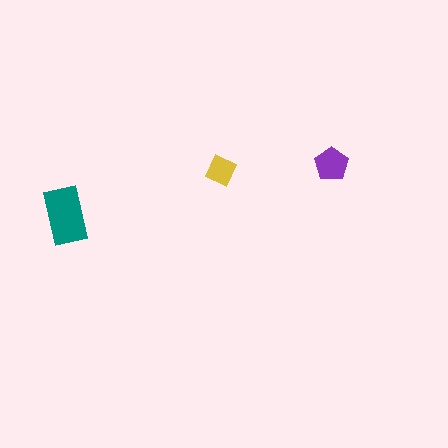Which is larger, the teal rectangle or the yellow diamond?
The teal rectangle.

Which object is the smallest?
The yellow diamond.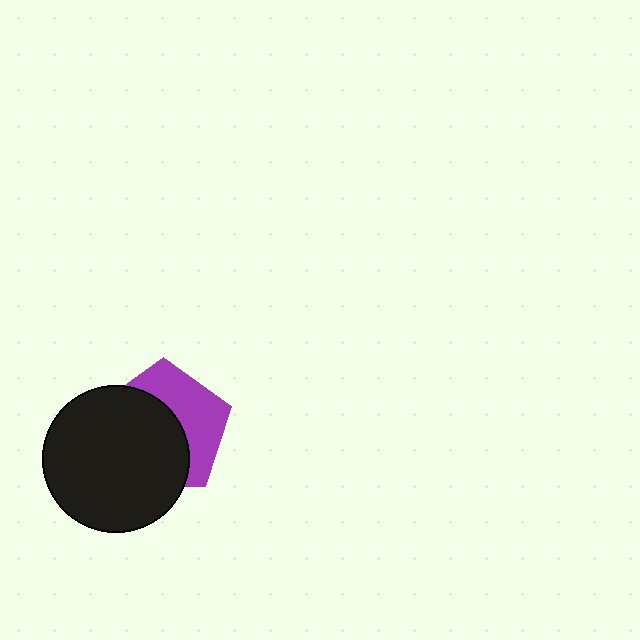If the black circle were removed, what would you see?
You would see the complete purple pentagon.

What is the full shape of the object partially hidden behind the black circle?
The partially hidden object is a purple pentagon.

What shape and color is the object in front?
The object in front is a black circle.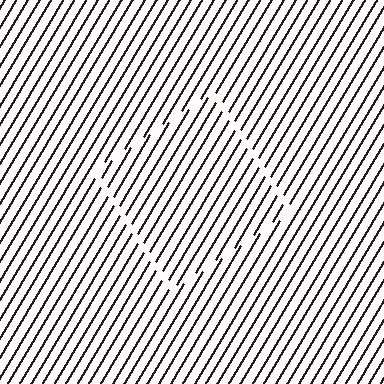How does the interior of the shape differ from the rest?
The interior of the shape contains the same grating, shifted by half a period — the contour is defined by the phase discontinuity where line-ends from the inner and outer gratings abut.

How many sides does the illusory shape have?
4 sides — the line-ends trace a square.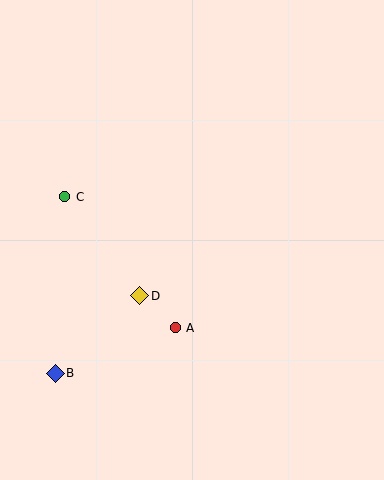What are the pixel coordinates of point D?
Point D is at (140, 296).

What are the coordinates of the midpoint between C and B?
The midpoint between C and B is at (60, 285).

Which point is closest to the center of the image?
Point D at (140, 296) is closest to the center.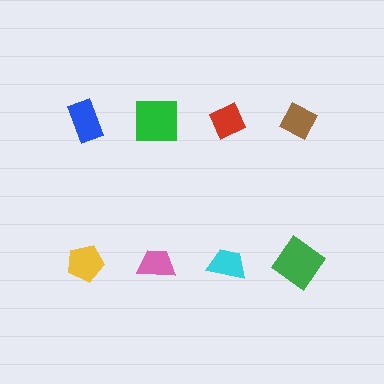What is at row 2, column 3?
A cyan trapezoid.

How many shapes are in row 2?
4 shapes.